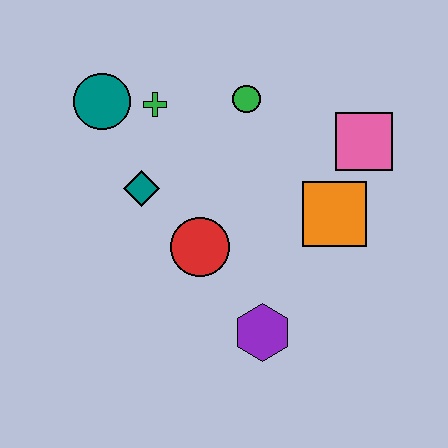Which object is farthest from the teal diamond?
The pink square is farthest from the teal diamond.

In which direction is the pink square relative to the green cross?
The pink square is to the right of the green cross.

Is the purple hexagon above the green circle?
No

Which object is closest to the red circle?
The teal diamond is closest to the red circle.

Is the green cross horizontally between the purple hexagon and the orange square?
No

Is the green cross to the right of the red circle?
No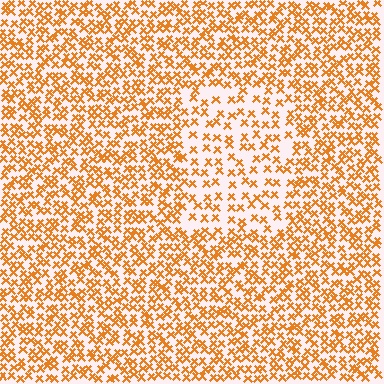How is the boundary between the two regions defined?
The boundary is defined by a change in element density (approximately 1.9x ratio). All elements are the same color, size, and shape.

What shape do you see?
I see a rectangle.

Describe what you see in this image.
The image contains small orange elements arranged at two different densities. A rectangle-shaped region is visible where the elements are less densely packed than the surrounding area.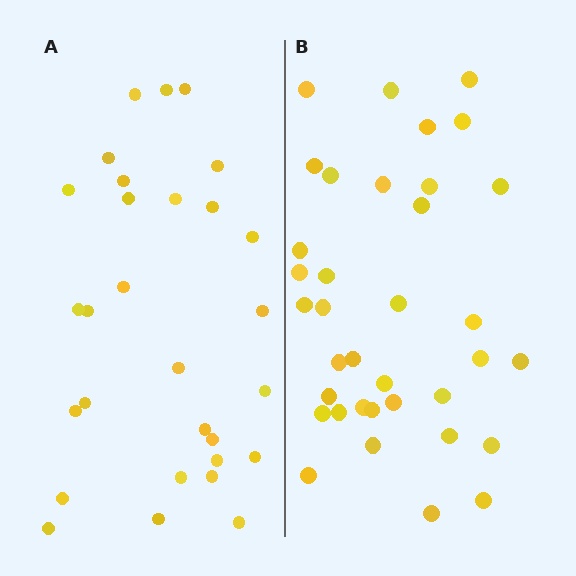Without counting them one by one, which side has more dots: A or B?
Region B (the right region) has more dots.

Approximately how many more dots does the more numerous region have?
Region B has roughly 8 or so more dots than region A.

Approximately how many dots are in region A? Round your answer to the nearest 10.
About 30 dots. (The exact count is 29, which rounds to 30.)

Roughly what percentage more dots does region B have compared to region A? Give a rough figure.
About 25% more.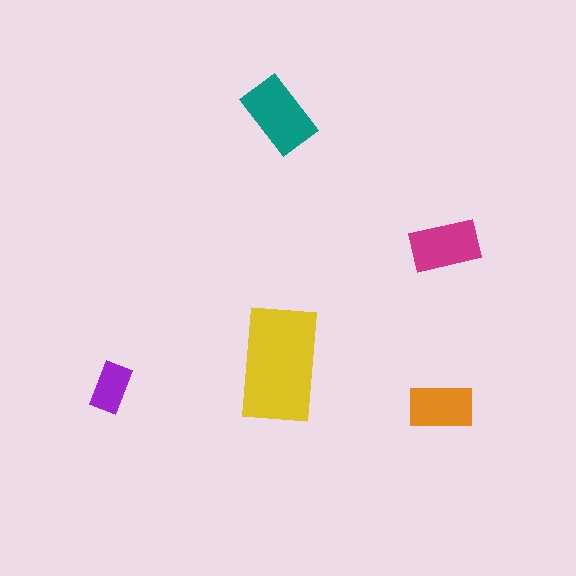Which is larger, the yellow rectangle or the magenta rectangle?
The yellow one.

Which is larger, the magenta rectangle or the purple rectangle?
The magenta one.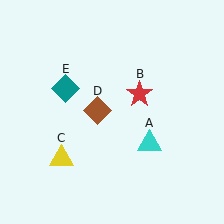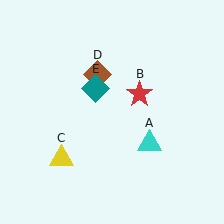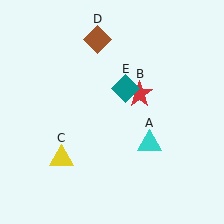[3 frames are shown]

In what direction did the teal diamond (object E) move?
The teal diamond (object E) moved right.